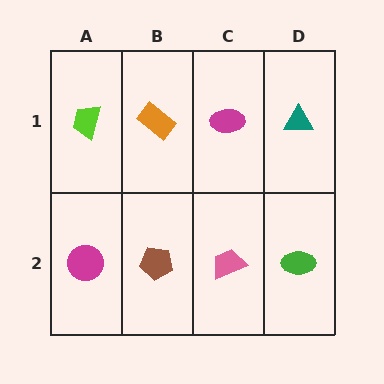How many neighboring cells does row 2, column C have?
3.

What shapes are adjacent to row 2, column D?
A teal triangle (row 1, column D), a pink trapezoid (row 2, column C).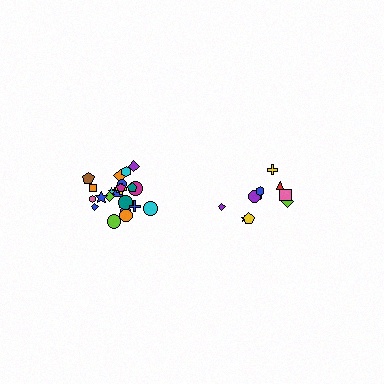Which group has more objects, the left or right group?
The left group.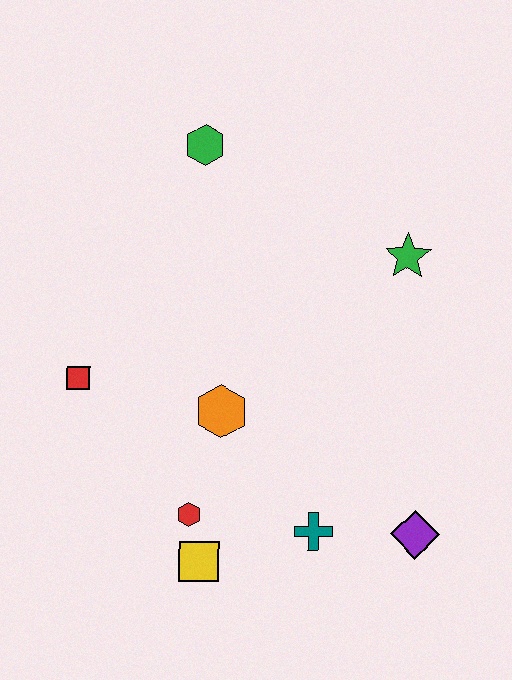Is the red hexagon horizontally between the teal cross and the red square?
Yes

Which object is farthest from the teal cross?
The green hexagon is farthest from the teal cross.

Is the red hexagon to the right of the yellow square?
No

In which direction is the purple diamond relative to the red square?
The purple diamond is to the right of the red square.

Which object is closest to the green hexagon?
The green star is closest to the green hexagon.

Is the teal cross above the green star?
No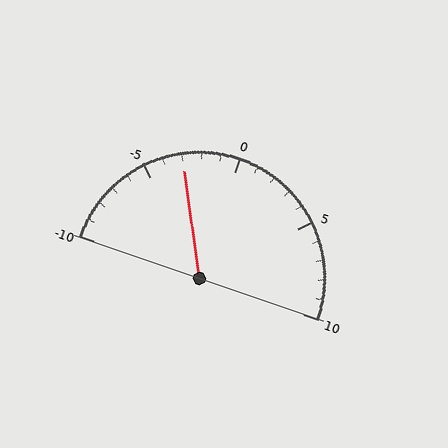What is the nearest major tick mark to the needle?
The nearest major tick mark is -5.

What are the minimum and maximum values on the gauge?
The gauge ranges from -10 to 10.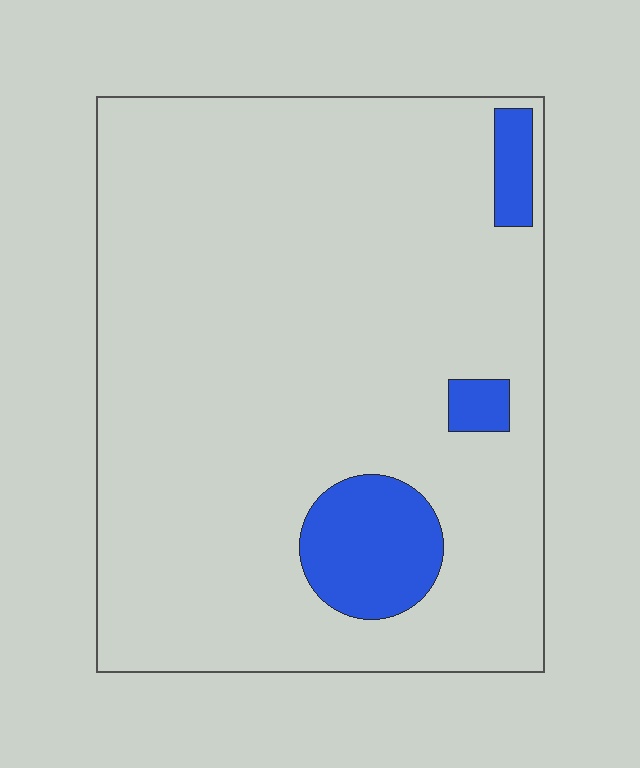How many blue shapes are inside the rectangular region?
3.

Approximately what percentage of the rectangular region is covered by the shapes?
Approximately 10%.